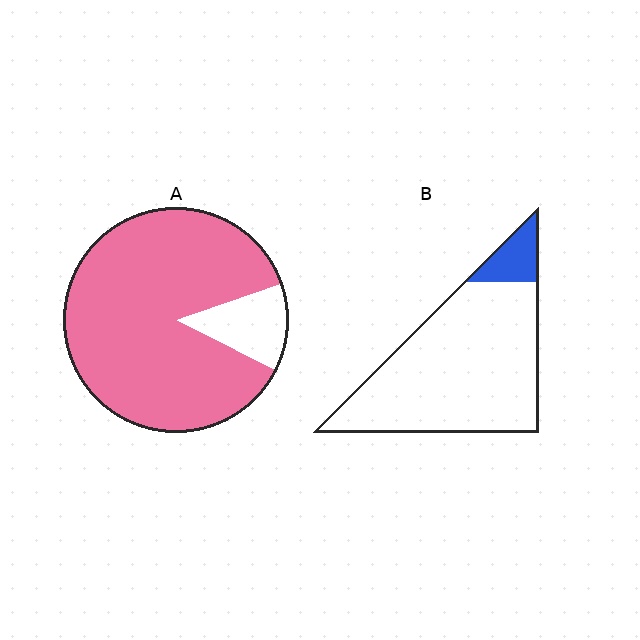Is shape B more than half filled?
No.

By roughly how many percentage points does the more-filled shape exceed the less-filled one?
By roughly 75 percentage points (A over B).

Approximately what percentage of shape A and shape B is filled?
A is approximately 85% and B is approximately 10%.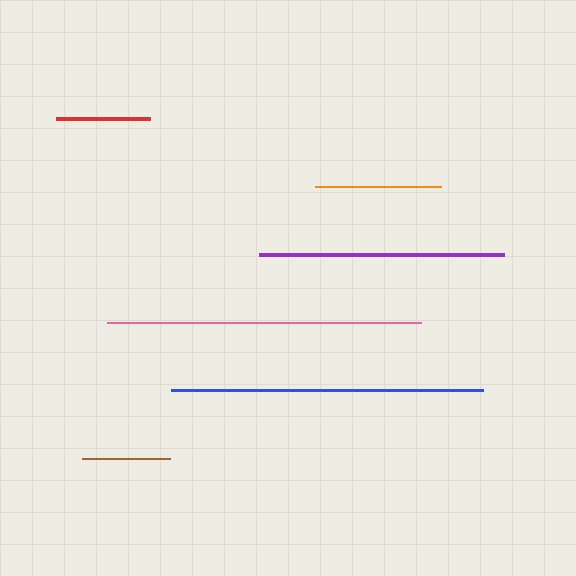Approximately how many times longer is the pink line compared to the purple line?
The pink line is approximately 1.3 times the length of the purple line.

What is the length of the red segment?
The red segment is approximately 94 pixels long.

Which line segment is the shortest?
The brown line is the shortest at approximately 88 pixels.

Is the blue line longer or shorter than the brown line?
The blue line is longer than the brown line.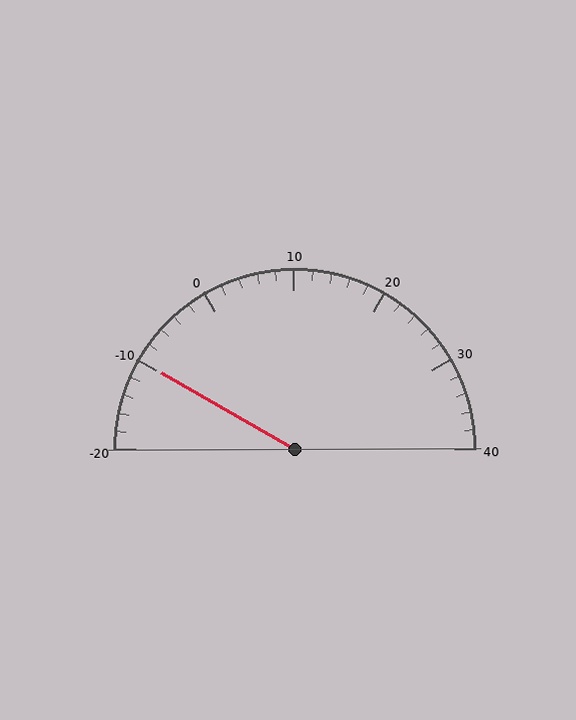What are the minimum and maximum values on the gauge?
The gauge ranges from -20 to 40.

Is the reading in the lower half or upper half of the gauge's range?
The reading is in the lower half of the range (-20 to 40).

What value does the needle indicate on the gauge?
The needle indicates approximately -10.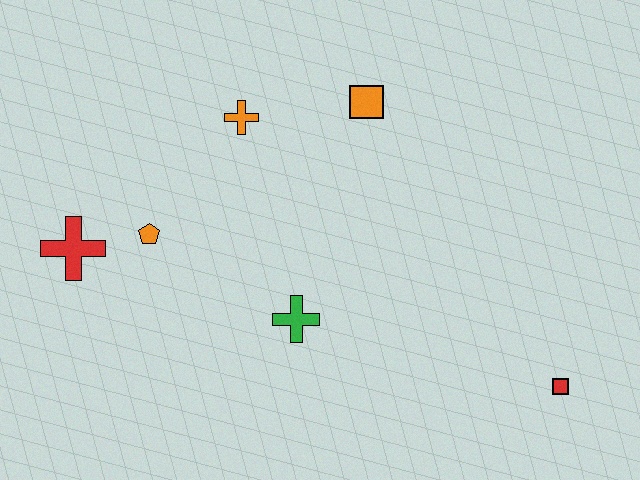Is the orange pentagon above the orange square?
No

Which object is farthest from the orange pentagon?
The red square is farthest from the orange pentagon.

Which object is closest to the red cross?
The orange pentagon is closest to the red cross.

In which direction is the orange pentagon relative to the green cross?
The orange pentagon is to the left of the green cross.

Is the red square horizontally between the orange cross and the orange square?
No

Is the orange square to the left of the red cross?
No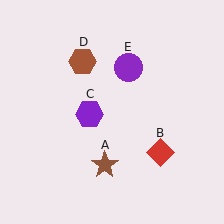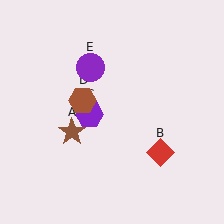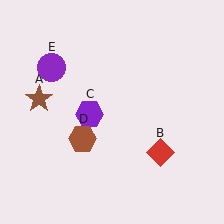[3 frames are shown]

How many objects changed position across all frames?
3 objects changed position: brown star (object A), brown hexagon (object D), purple circle (object E).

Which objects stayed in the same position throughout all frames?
Red diamond (object B) and purple hexagon (object C) remained stationary.